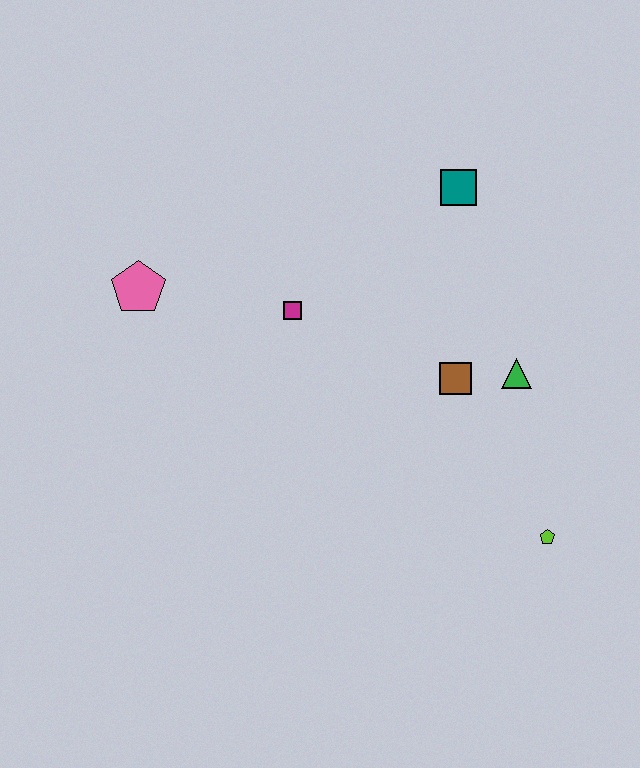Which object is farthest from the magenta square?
The lime pentagon is farthest from the magenta square.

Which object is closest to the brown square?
The green triangle is closest to the brown square.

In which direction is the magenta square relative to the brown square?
The magenta square is to the left of the brown square.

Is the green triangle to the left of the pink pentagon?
No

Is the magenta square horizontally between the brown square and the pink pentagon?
Yes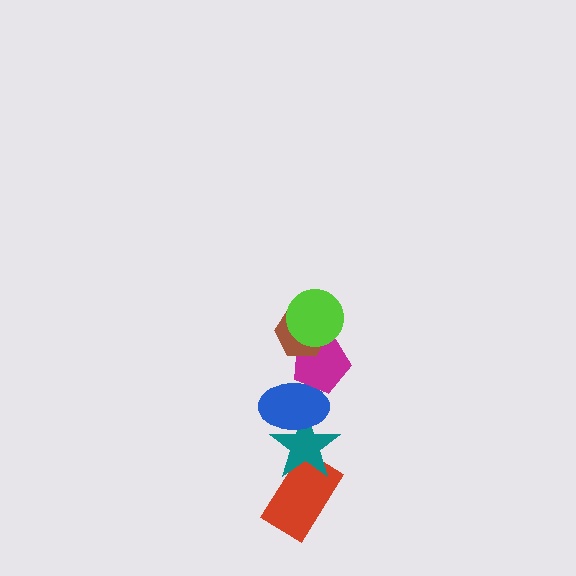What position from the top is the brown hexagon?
The brown hexagon is 2nd from the top.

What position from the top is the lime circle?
The lime circle is 1st from the top.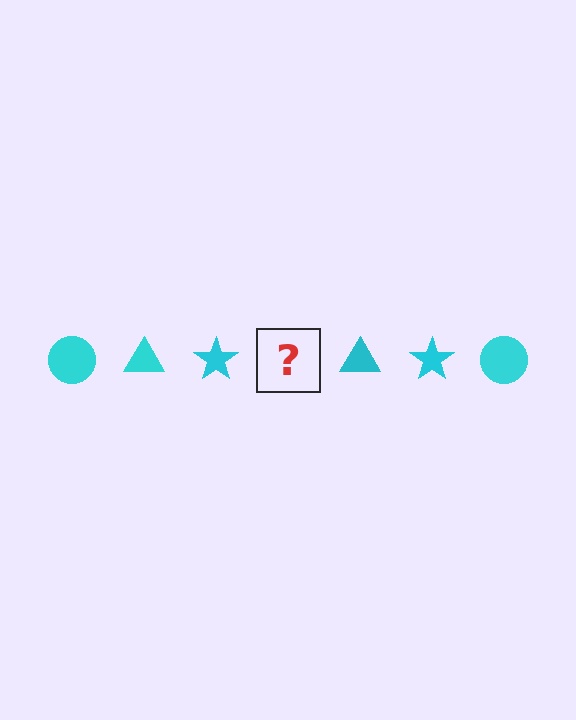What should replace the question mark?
The question mark should be replaced with a cyan circle.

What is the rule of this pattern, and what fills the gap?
The rule is that the pattern cycles through circle, triangle, star shapes in cyan. The gap should be filled with a cyan circle.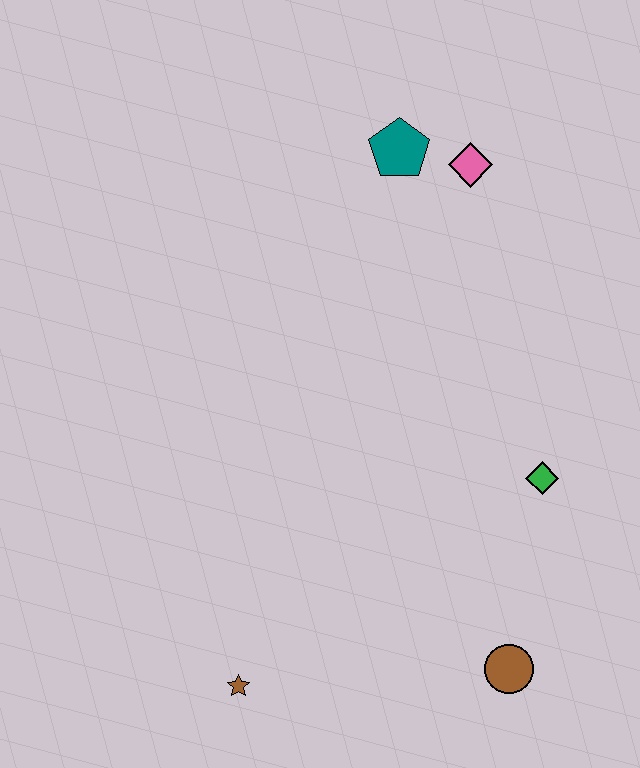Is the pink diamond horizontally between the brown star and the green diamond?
Yes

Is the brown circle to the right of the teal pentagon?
Yes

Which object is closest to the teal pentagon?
The pink diamond is closest to the teal pentagon.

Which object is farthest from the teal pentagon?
The brown star is farthest from the teal pentagon.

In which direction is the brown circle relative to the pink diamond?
The brown circle is below the pink diamond.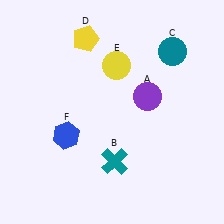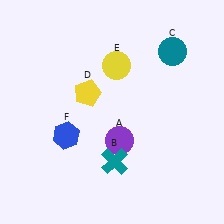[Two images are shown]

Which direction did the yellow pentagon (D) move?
The yellow pentagon (D) moved down.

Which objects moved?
The objects that moved are: the purple circle (A), the yellow pentagon (D).